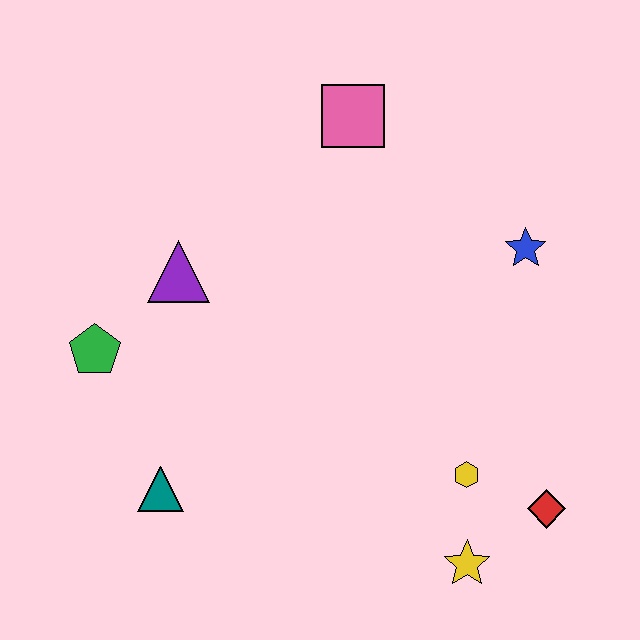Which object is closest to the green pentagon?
The purple triangle is closest to the green pentagon.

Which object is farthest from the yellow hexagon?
The green pentagon is farthest from the yellow hexagon.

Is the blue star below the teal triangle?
No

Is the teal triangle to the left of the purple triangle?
Yes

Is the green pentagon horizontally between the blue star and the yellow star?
No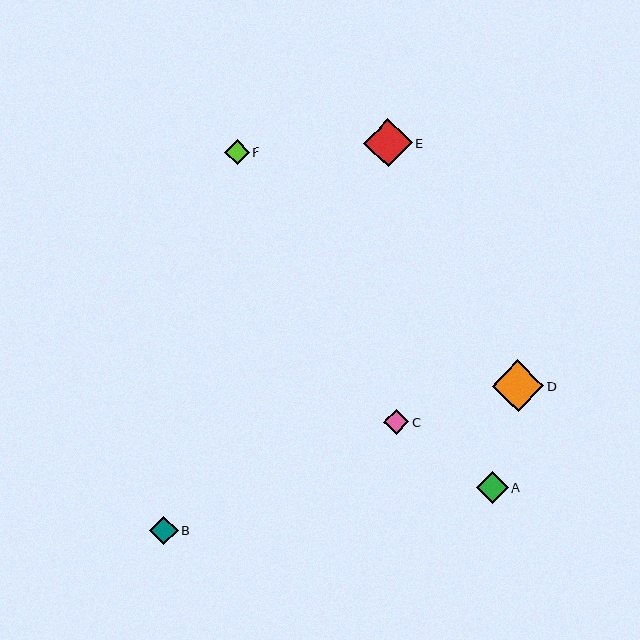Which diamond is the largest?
Diamond D is the largest with a size of approximately 52 pixels.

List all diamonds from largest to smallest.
From largest to smallest: D, E, A, B, C, F.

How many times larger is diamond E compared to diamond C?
Diamond E is approximately 2.0 times the size of diamond C.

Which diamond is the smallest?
Diamond F is the smallest with a size of approximately 25 pixels.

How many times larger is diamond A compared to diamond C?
Diamond A is approximately 1.3 times the size of diamond C.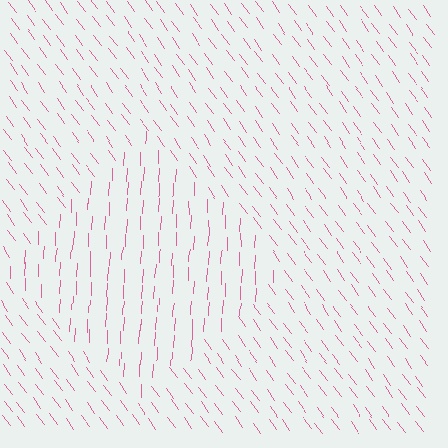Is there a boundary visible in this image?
Yes, there is a texture boundary formed by a change in line orientation.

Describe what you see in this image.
The image is filled with small pink line segments. A diamond region in the image has lines oriented differently from the surrounding lines, creating a visible texture boundary.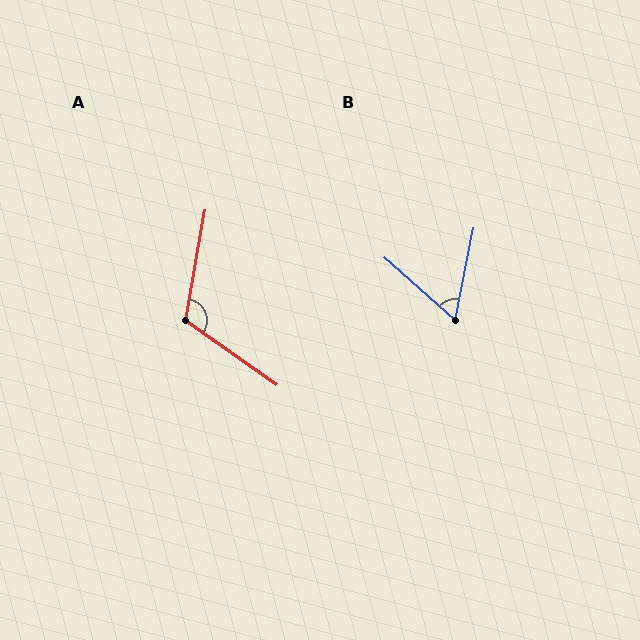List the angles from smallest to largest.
B (60°), A (115°).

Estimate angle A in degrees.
Approximately 115 degrees.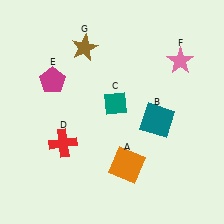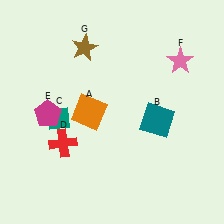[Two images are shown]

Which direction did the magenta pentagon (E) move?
The magenta pentagon (E) moved down.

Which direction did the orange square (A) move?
The orange square (A) moved up.